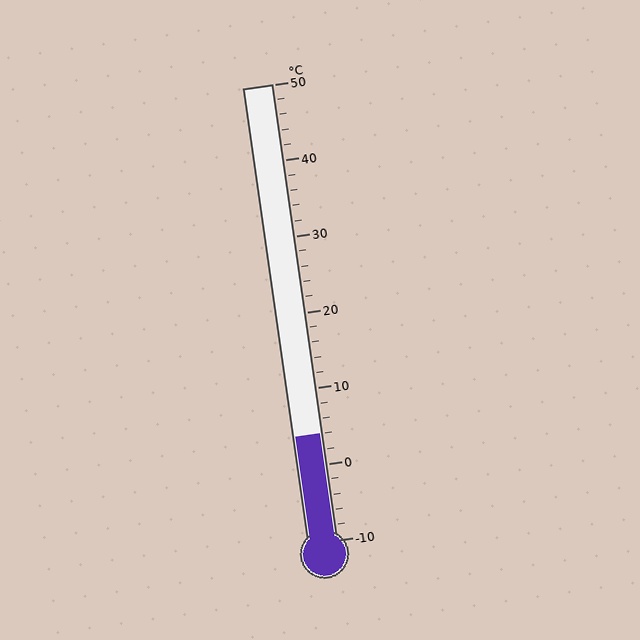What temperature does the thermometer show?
The thermometer shows approximately 4°C.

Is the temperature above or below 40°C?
The temperature is below 40°C.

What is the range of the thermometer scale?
The thermometer scale ranges from -10°C to 50°C.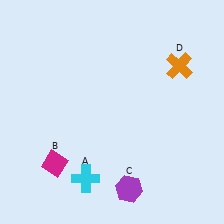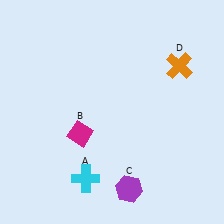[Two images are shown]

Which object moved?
The magenta diamond (B) moved up.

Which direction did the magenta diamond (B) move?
The magenta diamond (B) moved up.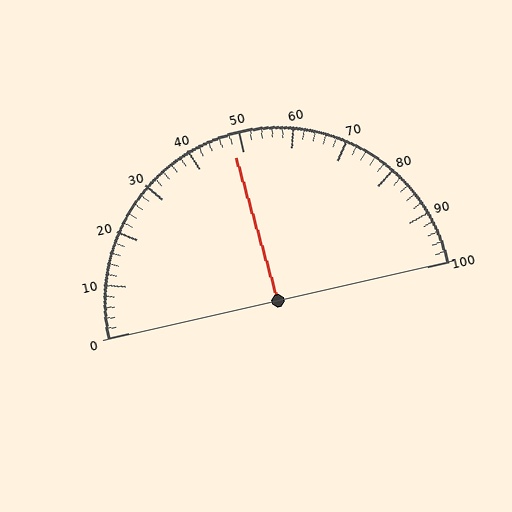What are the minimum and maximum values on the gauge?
The gauge ranges from 0 to 100.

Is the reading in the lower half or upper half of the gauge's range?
The reading is in the lower half of the range (0 to 100).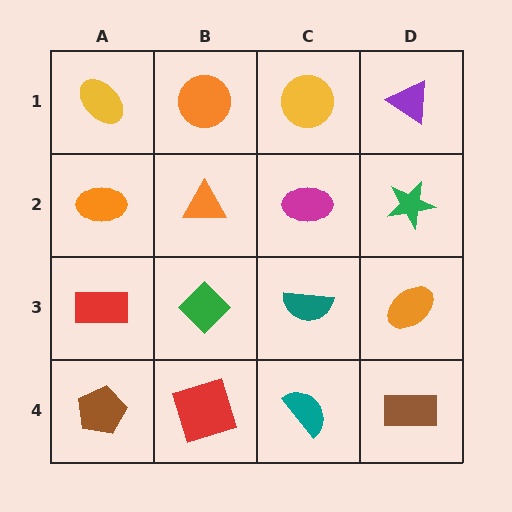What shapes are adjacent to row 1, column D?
A green star (row 2, column D), a yellow circle (row 1, column C).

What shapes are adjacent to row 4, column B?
A green diamond (row 3, column B), a brown pentagon (row 4, column A), a teal semicircle (row 4, column C).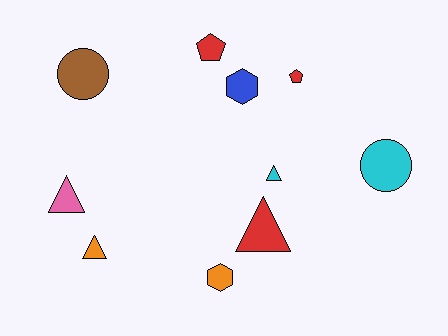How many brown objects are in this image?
There is 1 brown object.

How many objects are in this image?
There are 10 objects.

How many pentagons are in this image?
There are 2 pentagons.